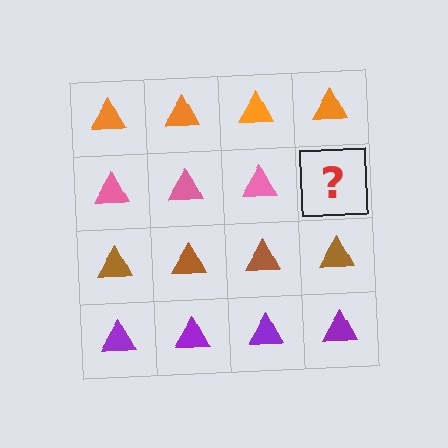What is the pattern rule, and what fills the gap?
The rule is that each row has a consistent color. The gap should be filled with a pink triangle.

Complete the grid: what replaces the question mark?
The question mark should be replaced with a pink triangle.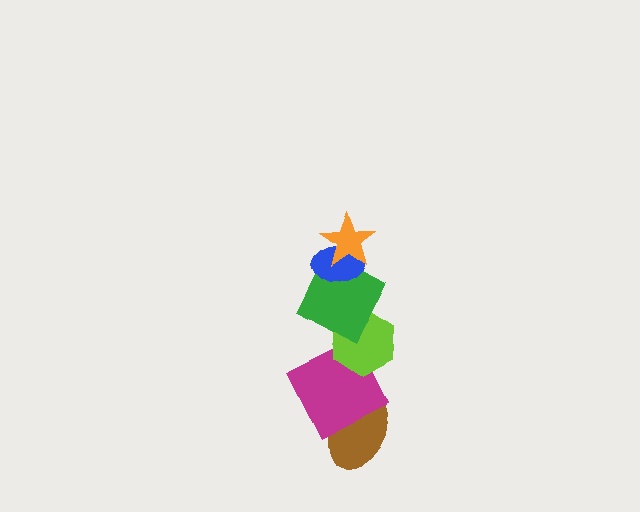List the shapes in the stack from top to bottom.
From top to bottom: the orange star, the blue ellipse, the green square, the lime hexagon, the magenta square, the brown ellipse.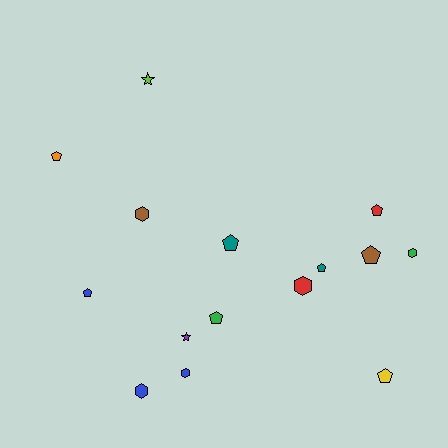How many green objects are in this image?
There are 2 green objects.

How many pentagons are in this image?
There are 8 pentagons.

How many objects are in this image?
There are 15 objects.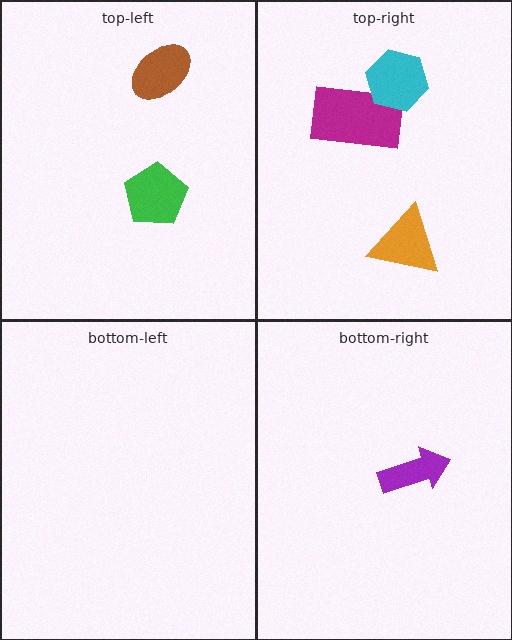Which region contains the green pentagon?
The top-left region.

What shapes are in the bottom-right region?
The purple arrow.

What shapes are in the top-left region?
The brown ellipse, the green pentagon.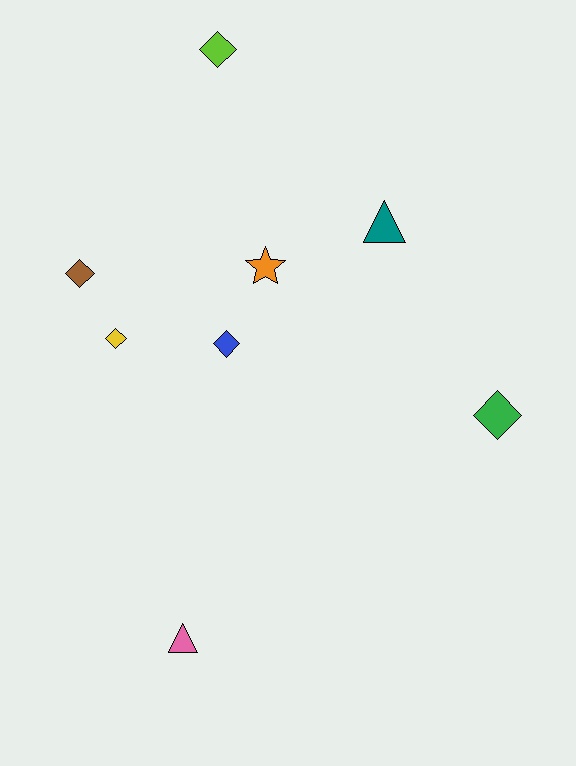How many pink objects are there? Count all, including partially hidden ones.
There is 1 pink object.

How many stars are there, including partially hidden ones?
There is 1 star.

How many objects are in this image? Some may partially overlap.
There are 8 objects.